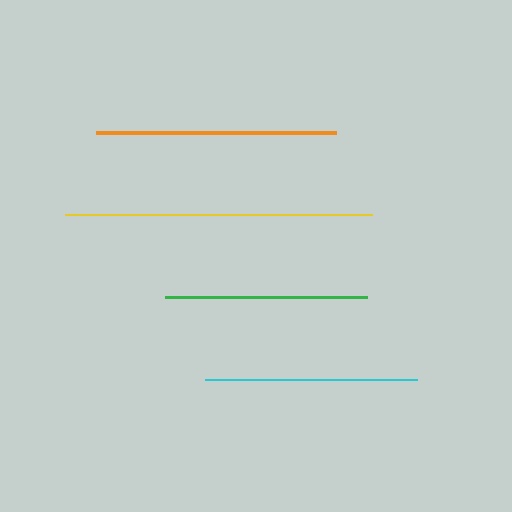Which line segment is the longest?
The yellow line is the longest at approximately 307 pixels.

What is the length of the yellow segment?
The yellow segment is approximately 307 pixels long.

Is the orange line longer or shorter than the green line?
The orange line is longer than the green line.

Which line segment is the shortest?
The green line is the shortest at approximately 202 pixels.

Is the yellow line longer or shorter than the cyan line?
The yellow line is longer than the cyan line.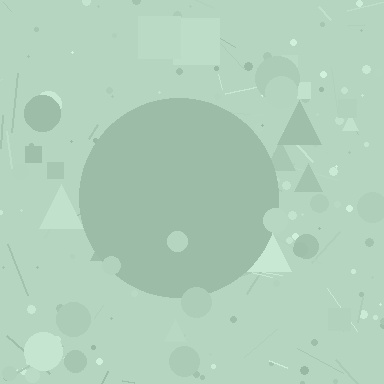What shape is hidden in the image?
A circle is hidden in the image.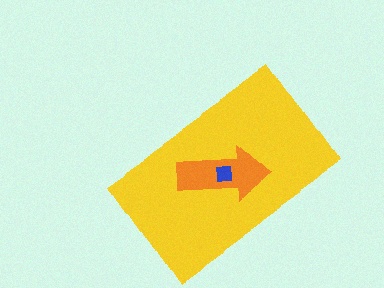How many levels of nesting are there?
3.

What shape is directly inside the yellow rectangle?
The orange arrow.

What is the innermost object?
The blue square.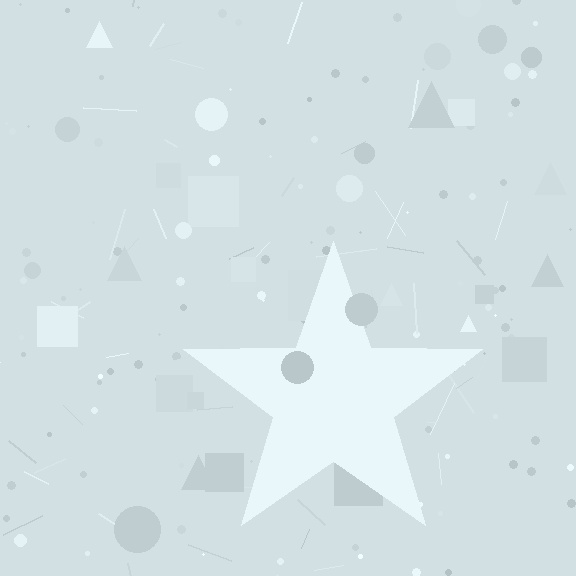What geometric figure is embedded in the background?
A star is embedded in the background.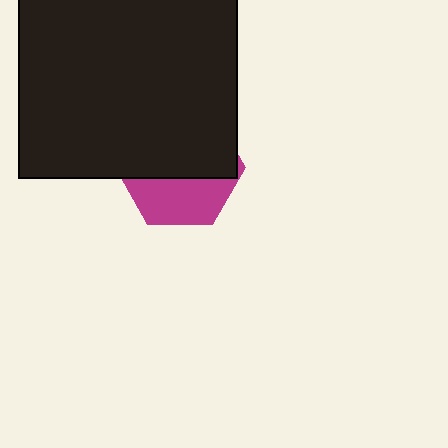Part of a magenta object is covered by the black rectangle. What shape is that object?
It is a hexagon.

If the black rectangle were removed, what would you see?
You would see the complete magenta hexagon.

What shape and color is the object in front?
The object in front is a black rectangle.